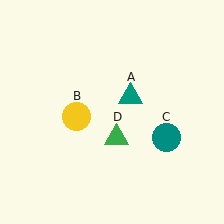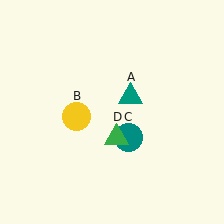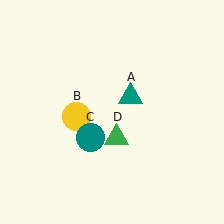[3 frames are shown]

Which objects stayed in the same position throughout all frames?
Teal triangle (object A) and yellow circle (object B) and green triangle (object D) remained stationary.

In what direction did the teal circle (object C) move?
The teal circle (object C) moved left.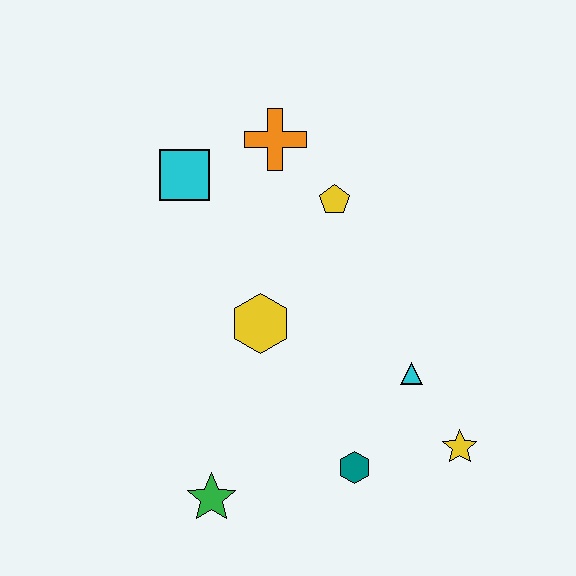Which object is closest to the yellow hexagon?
The yellow pentagon is closest to the yellow hexagon.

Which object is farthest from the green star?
The orange cross is farthest from the green star.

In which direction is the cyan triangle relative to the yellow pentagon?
The cyan triangle is below the yellow pentagon.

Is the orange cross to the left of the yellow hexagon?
No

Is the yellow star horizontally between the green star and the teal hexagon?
No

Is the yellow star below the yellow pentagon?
Yes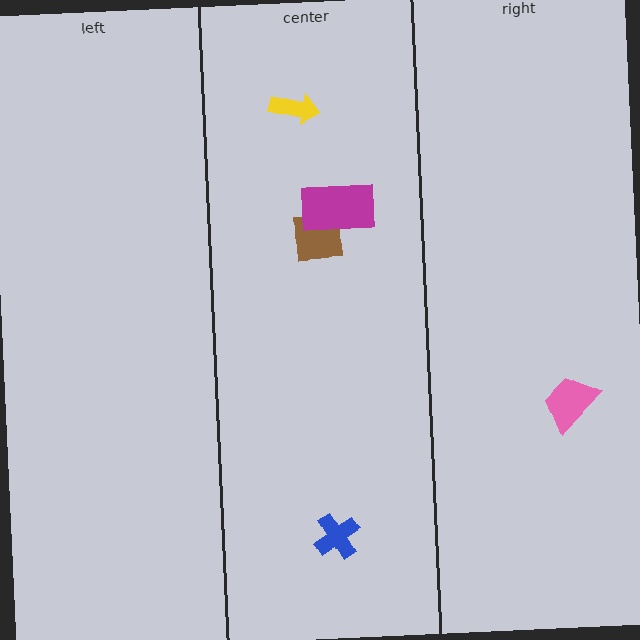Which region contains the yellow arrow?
The center region.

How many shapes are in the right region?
1.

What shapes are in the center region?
The brown square, the blue cross, the magenta rectangle, the yellow arrow.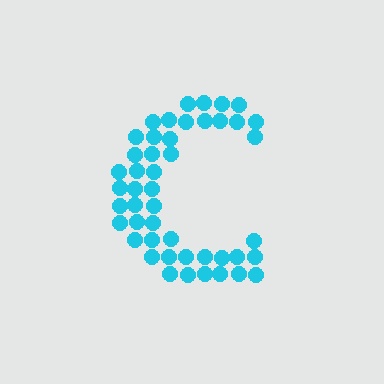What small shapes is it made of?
It is made of small circles.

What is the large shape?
The large shape is the letter C.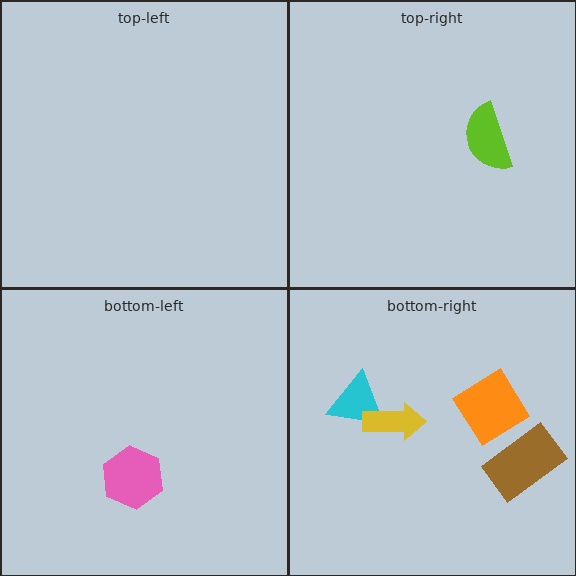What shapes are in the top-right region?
The lime semicircle.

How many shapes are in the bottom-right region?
4.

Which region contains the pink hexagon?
The bottom-left region.